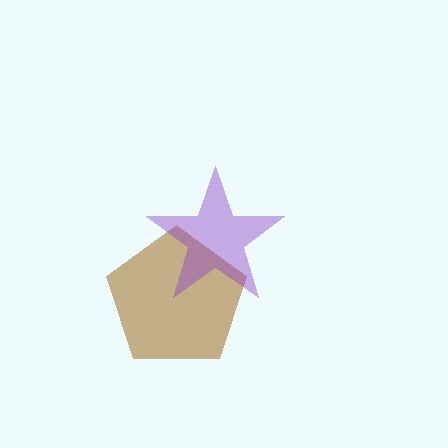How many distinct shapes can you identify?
There are 2 distinct shapes: a brown pentagon, a purple star.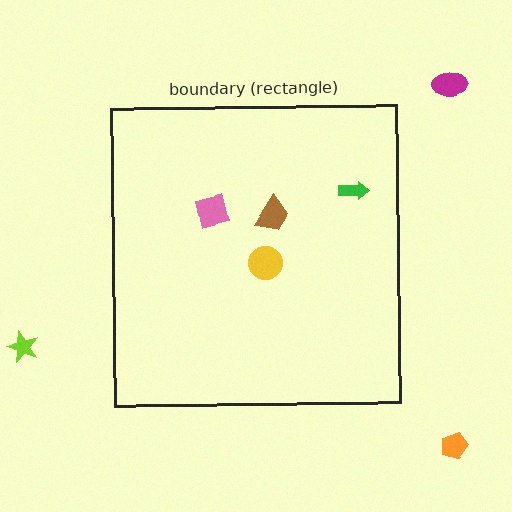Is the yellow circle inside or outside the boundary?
Inside.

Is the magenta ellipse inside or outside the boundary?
Outside.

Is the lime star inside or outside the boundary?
Outside.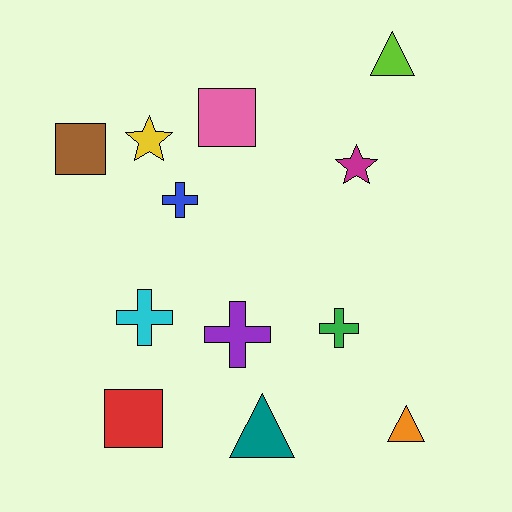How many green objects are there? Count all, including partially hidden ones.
There is 1 green object.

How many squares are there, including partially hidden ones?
There are 3 squares.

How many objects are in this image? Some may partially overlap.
There are 12 objects.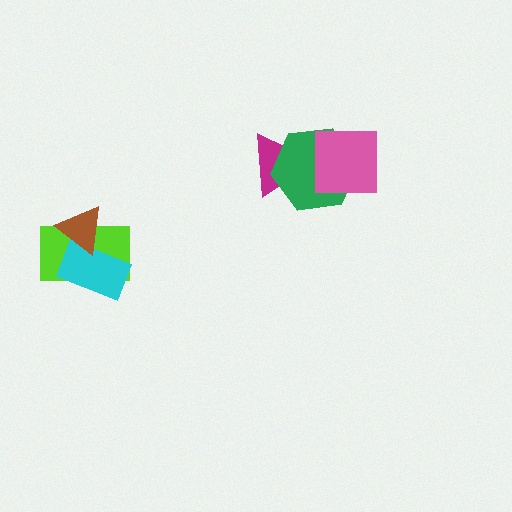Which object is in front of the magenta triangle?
The green hexagon is in front of the magenta triangle.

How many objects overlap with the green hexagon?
2 objects overlap with the green hexagon.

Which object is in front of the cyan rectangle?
The brown triangle is in front of the cyan rectangle.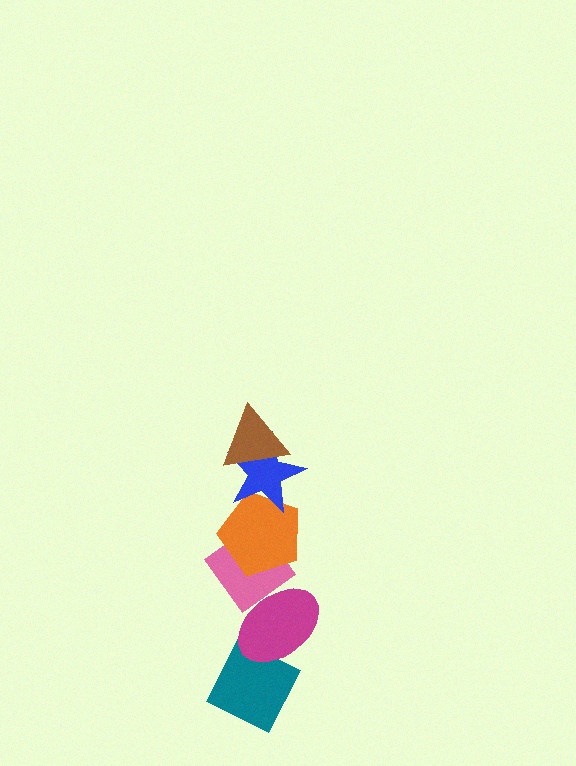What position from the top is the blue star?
The blue star is 2nd from the top.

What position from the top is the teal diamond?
The teal diamond is 6th from the top.